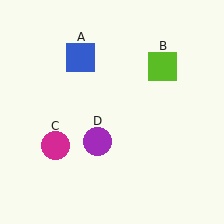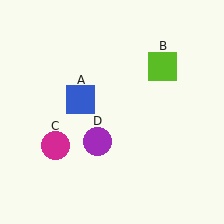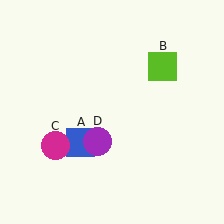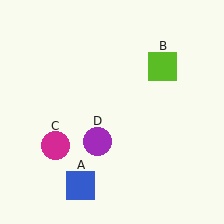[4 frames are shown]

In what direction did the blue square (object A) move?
The blue square (object A) moved down.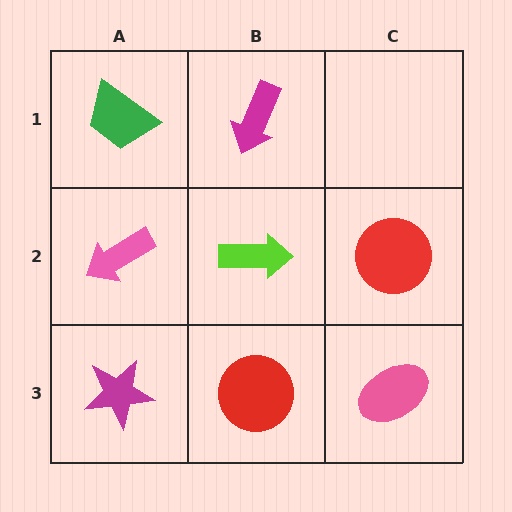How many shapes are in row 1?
2 shapes.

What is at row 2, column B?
A lime arrow.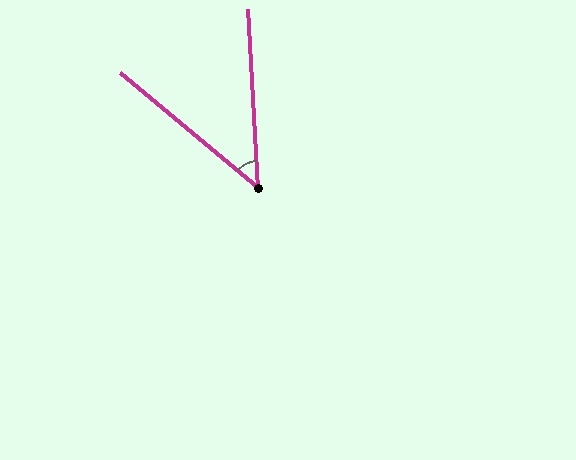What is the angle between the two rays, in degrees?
Approximately 47 degrees.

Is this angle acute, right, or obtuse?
It is acute.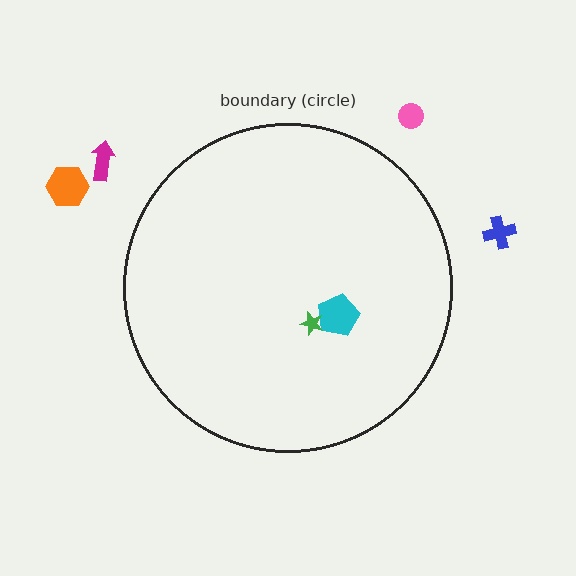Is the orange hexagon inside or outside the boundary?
Outside.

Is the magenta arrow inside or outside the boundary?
Outside.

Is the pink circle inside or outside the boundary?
Outside.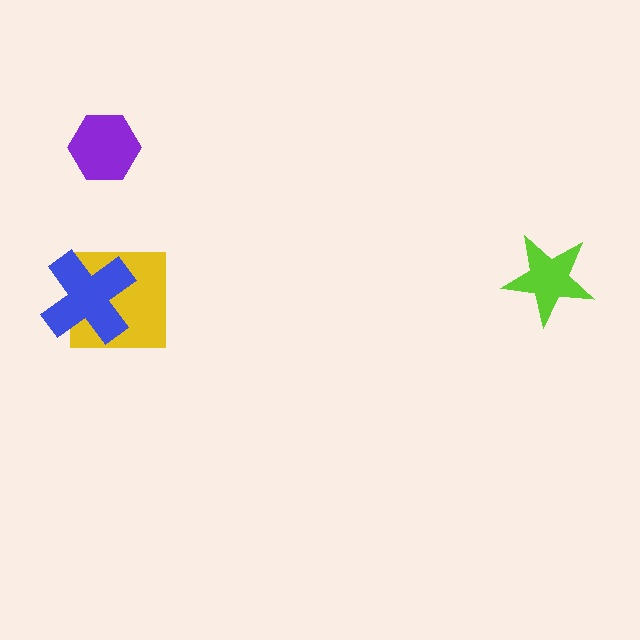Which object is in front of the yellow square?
The blue cross is in front of the yellow square.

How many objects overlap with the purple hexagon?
0 objects overlap with the purple hexagon.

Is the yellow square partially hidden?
Yes, it is partially covered by another shape.